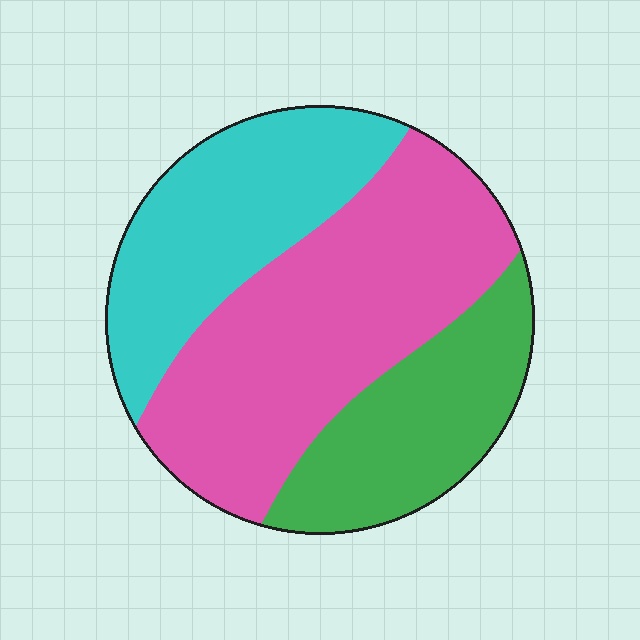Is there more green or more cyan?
Cyan.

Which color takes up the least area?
Green, at roughly 25%.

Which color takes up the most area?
Pink, at roughly 45%.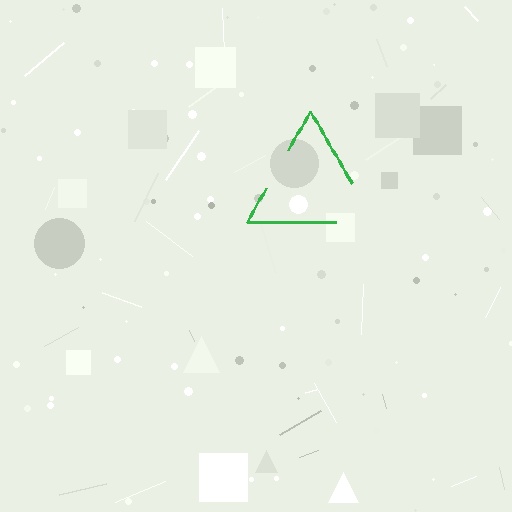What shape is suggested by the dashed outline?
The dashed outline suggests a triangle.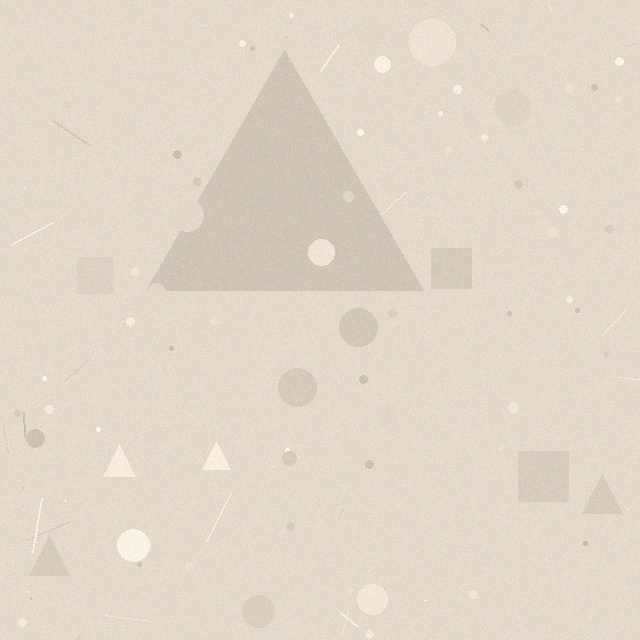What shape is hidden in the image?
A triangle is hidden in the image.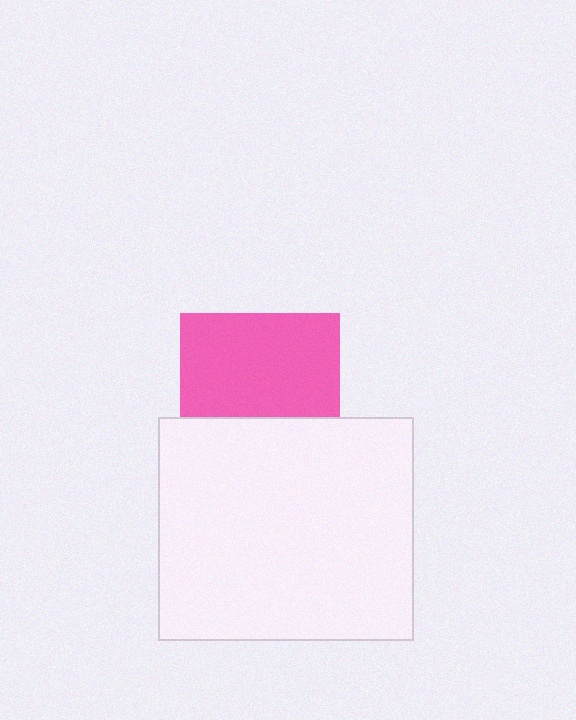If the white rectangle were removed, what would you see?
You would see the complete pink square.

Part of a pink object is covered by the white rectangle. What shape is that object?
It is a square.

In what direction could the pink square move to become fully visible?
The pink square could move up. That would shift it out from behind the white rectangle entirely.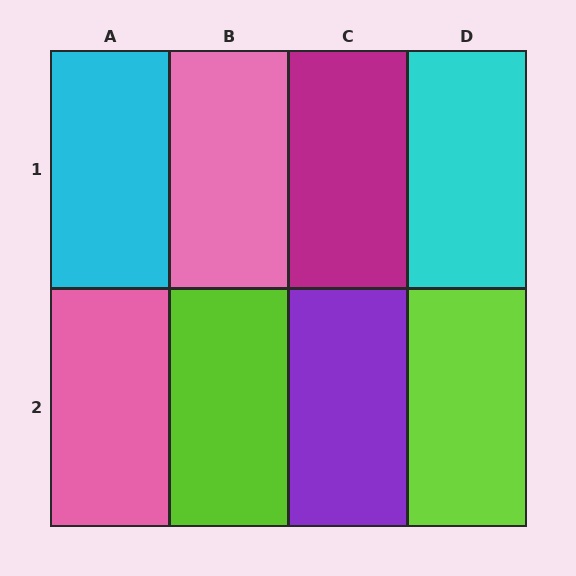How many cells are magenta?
1 cell is magenta.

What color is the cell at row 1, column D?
Cyan.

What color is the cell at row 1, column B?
Pink.